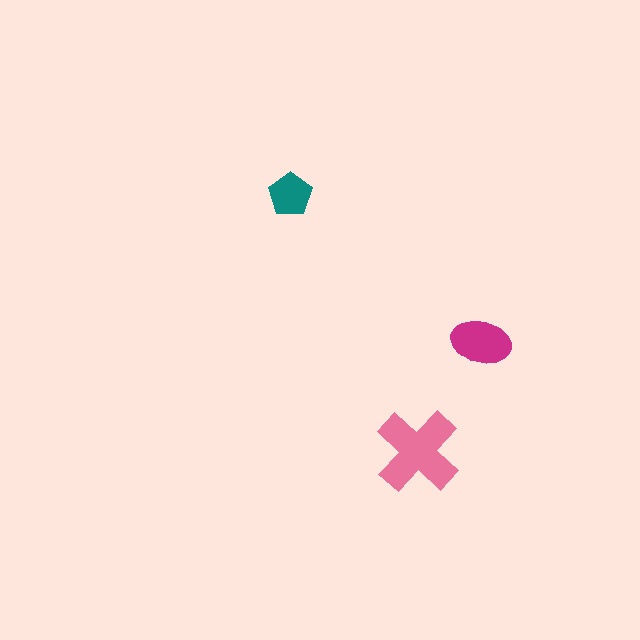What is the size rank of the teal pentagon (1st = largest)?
3rd.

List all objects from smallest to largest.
The teal pentagon, the magenta ellipse, the pink cross.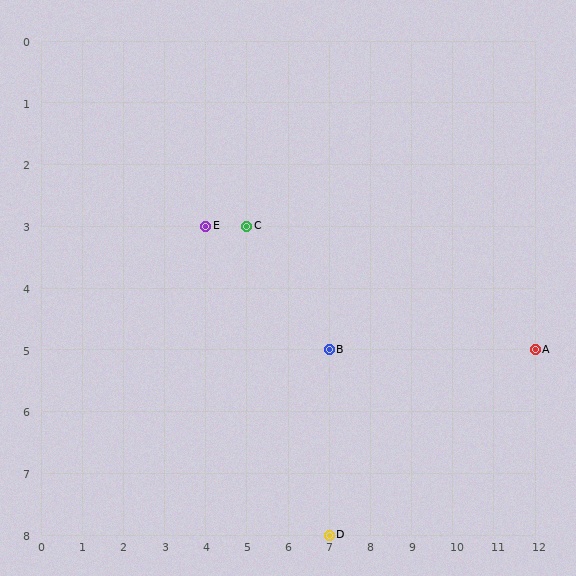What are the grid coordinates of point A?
Point A is at grid coordinates (12, 5).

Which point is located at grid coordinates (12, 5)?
Point A is at (12, 5).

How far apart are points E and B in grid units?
Points E and B are 3 columns and 2 rows apart (about 3.6 grid units diagonally).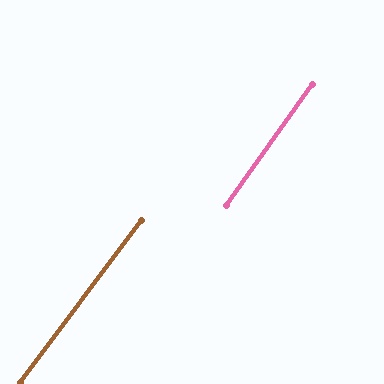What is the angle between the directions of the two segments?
Approximately 1 degree.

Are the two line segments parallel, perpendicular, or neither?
Parallel — their directions differ by only 1.3°.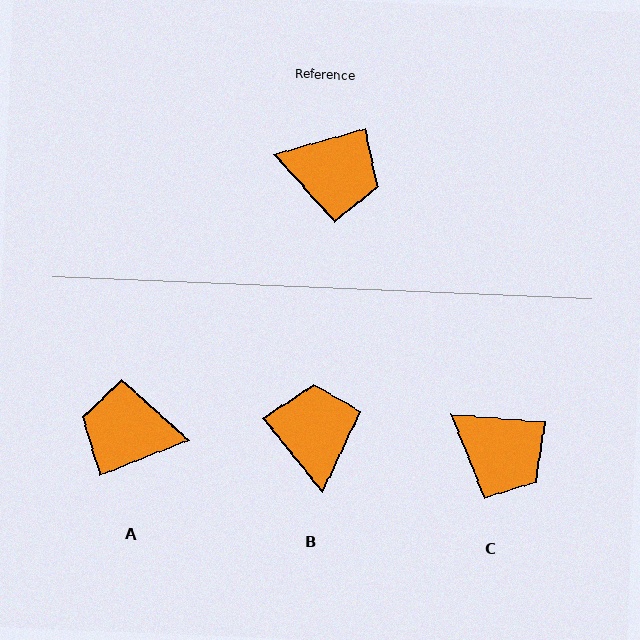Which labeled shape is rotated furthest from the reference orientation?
A, about 174 degrees away.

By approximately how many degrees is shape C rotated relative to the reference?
Approximately 21 degrees clockwise.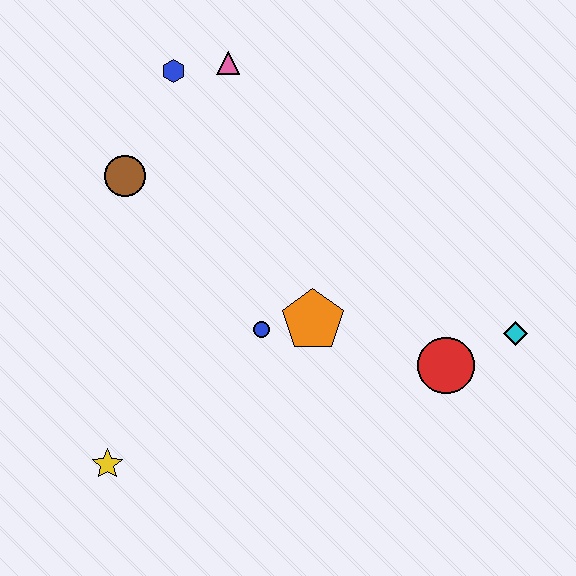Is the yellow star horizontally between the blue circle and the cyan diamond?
No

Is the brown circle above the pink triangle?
No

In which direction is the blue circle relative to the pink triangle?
The blue circle is below the pink triangle.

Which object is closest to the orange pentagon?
The blue circle is closest to the orange pentagon.